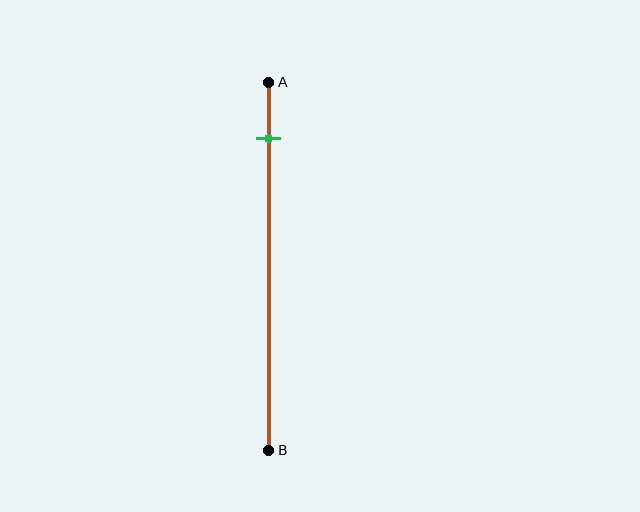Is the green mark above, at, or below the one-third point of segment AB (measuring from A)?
The green mark is above the one-third point of segment AB.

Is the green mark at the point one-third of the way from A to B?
No, the mark is at about 15% from A, not at the 33% one-third point.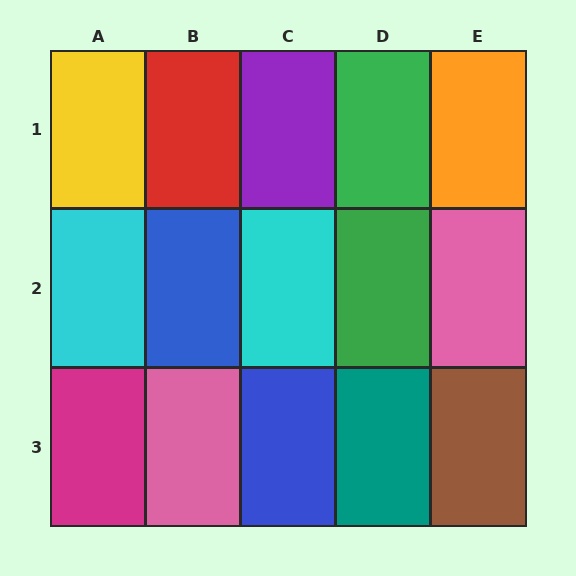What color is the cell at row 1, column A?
Yellow.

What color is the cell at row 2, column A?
Cyan.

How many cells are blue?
2 cells are blue.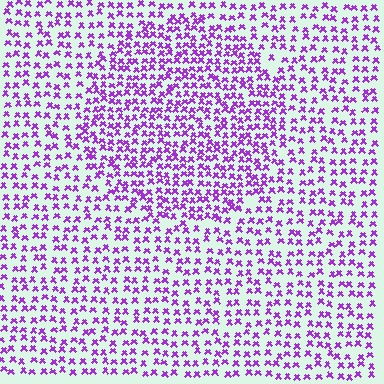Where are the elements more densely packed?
The elements are more densely packed inside the circle boundary.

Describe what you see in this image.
The image contains small purple elements arranged at two different densities. A circle-shaped region is visible where the elements are more densely packed than the surrounding area.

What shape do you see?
I see a circle.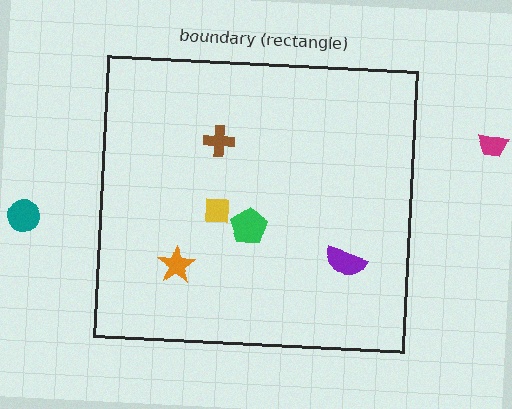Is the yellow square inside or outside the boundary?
Inside.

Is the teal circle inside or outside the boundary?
Outside.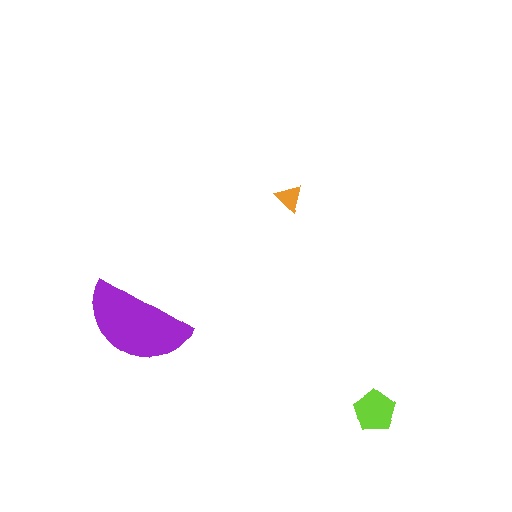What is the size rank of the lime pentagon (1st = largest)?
2nd.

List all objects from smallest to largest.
The orange triangle, the lime pentagon, the purple semicircle.